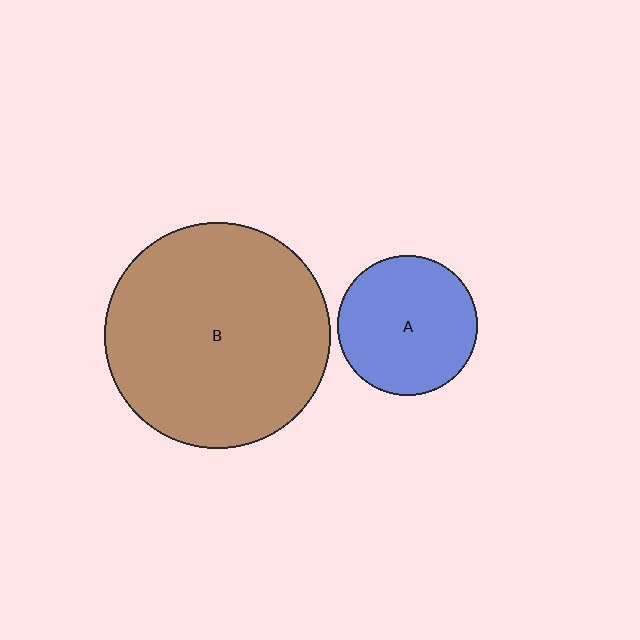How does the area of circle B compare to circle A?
Approximately 2.6 times.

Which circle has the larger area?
Circle B (brown).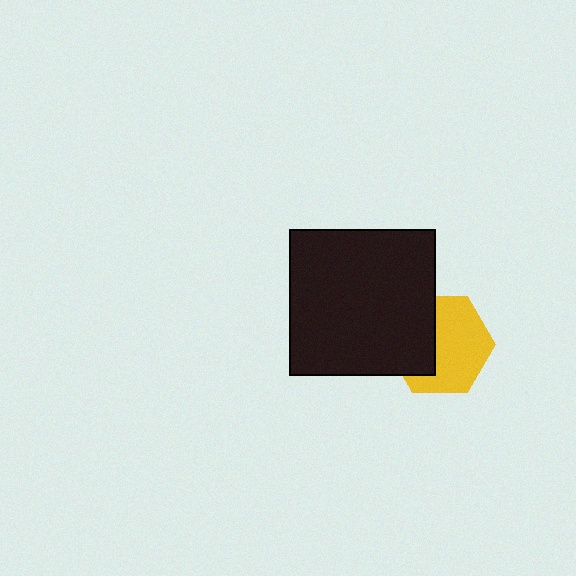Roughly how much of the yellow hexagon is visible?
About half of it is visible (roughly 62%).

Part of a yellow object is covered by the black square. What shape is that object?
It is a hexagon.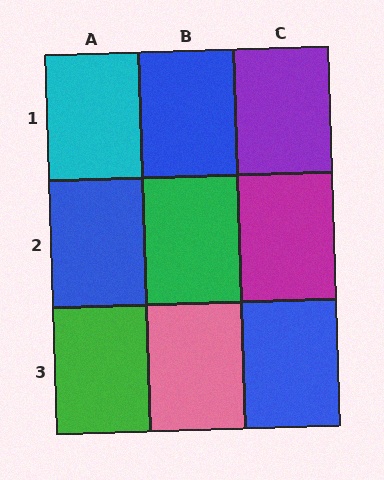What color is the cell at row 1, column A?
Cyan.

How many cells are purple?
1 cell is purple.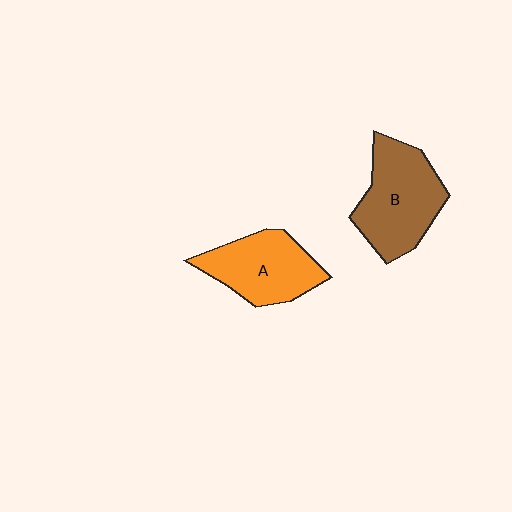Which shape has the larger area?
Shape B (brown).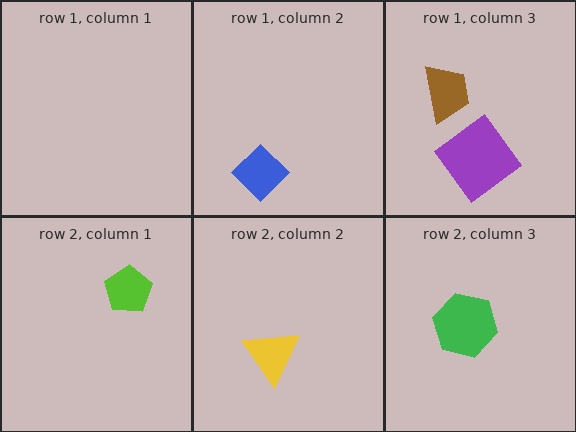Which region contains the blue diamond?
The row 1, column 2 region.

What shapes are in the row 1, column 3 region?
The purple diamond, the brown trapezoid.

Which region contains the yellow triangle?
The row 2, column 2 region.